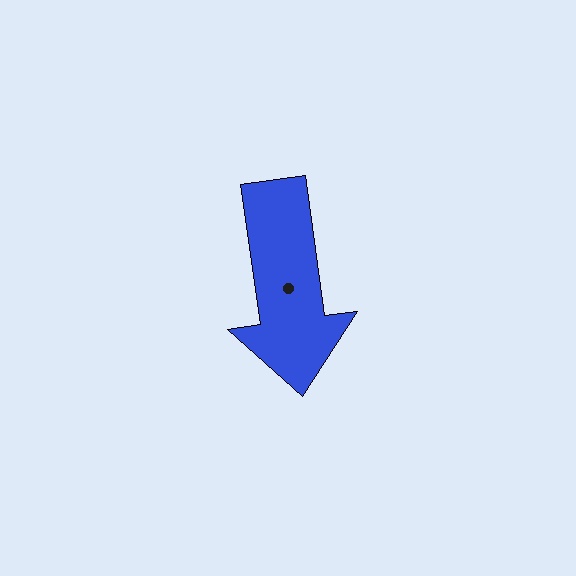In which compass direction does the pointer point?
South.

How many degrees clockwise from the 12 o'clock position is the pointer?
Approximately 172 degrees.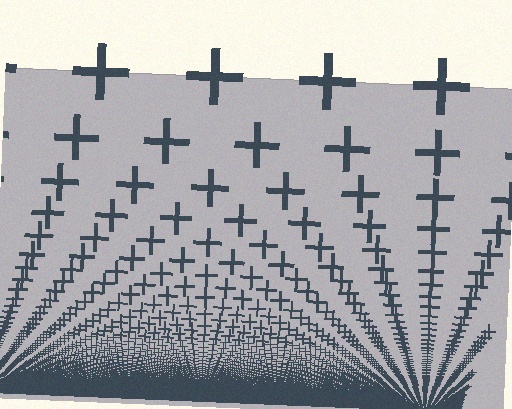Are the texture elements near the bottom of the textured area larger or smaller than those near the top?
Smaller. The gradient is inverted — elements near the bottom are smaller and denser.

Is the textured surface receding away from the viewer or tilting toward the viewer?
The surface appears to tilt toward the viewer. Texture elements get larger and sparser toward the top.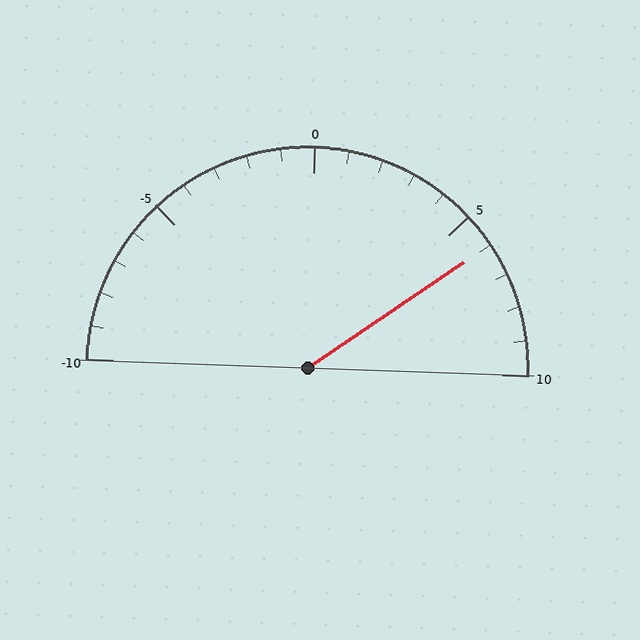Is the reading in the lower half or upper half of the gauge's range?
The reading is in the upper half of the range (-10 to 10).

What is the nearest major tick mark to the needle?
The nearest major tick mark is 5.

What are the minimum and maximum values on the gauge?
The gauge ranges from -10 to 10.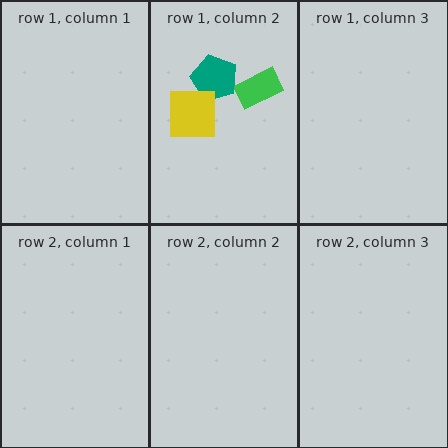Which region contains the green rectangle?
The row 1, column 2 region.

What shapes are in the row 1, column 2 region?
The green rectangle, the teal pentagon, the yellow square.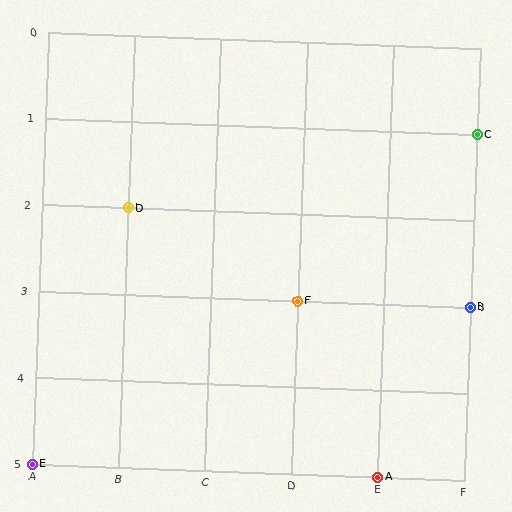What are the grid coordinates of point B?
Point B is at grid coordinates (F, 3).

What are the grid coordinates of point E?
Point E is at grid coordinates (A, 5).